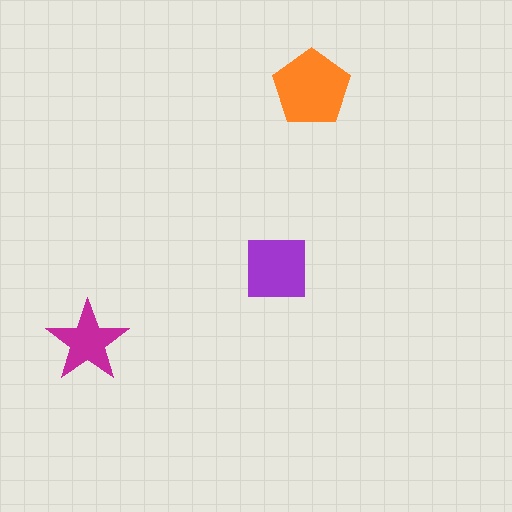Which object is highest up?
The orange pentagon is topmost.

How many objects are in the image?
There are 3 objects in the image.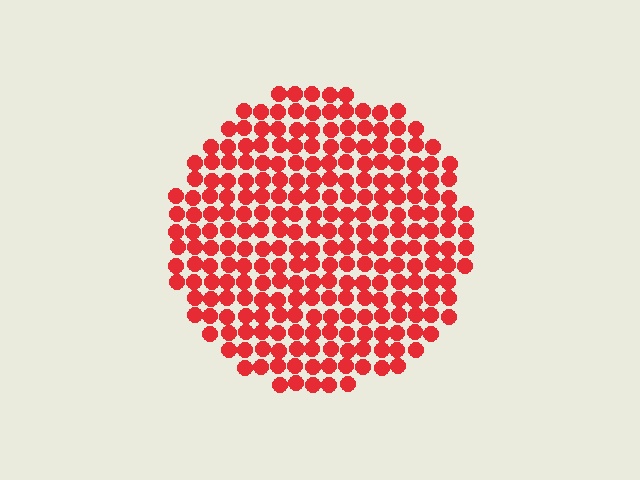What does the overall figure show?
The overall figure shows a circle.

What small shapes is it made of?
It is made of small circles.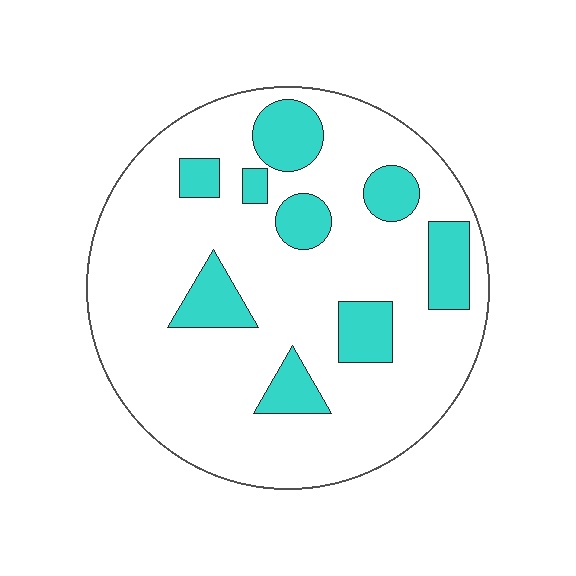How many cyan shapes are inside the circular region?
9.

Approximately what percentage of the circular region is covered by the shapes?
Approximately 20%.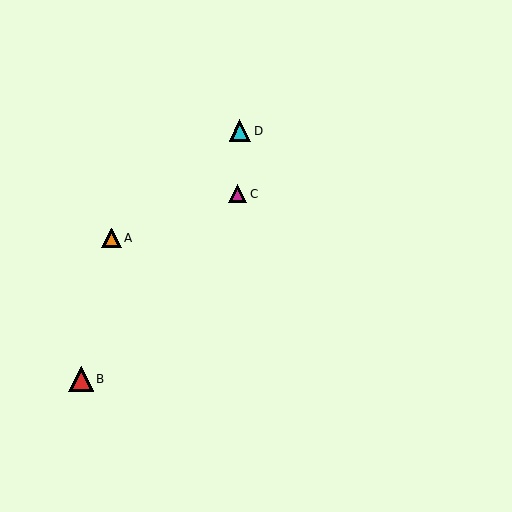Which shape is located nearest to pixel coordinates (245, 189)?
The magenta triangle (labeled C) at (237, 194) is nearest to that location.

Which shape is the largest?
The red triangle (labeled B) is the largest.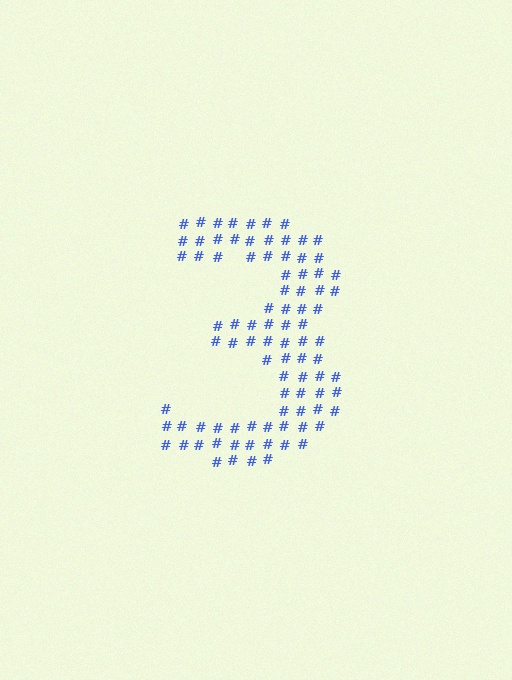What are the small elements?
The small elements are hash symbols.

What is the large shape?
The large shape is the digit 3.